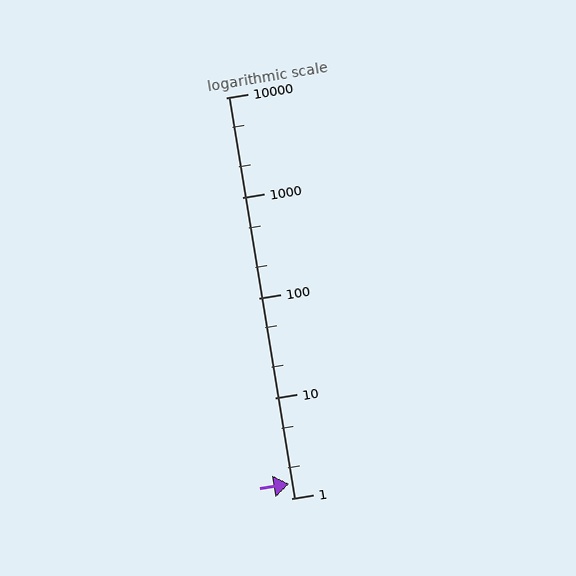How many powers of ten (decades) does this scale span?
The scale spans 4 decades, from 1 to 10000.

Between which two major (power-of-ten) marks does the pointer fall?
The pointer is between 1 and 10.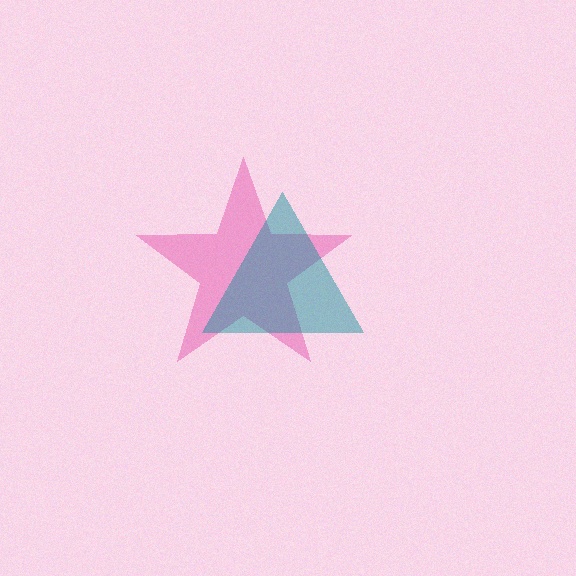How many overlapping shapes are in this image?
There are 2 overlapping shapes in the image.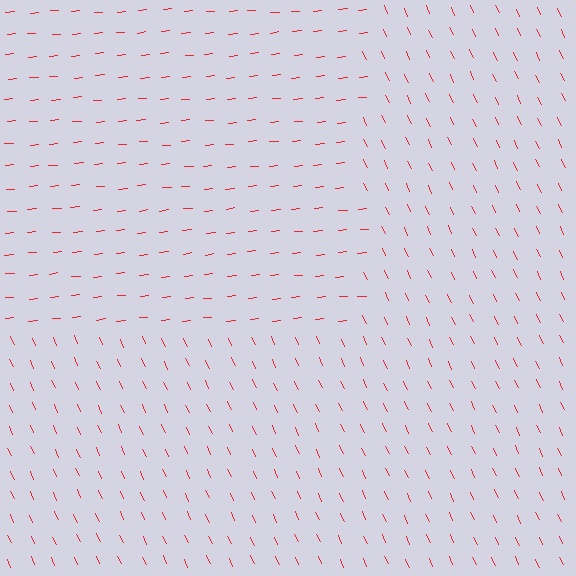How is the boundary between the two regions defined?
The boundary is defined purely by a change in line orientation (approximately 71 degrees difference). All lines are the same color and thickness.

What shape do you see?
I see a rectangle.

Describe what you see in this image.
The image is filled with small red line segments. A rectangle region in the image has lines oriented differently from the surrounding lines, creating a visible texture boundary.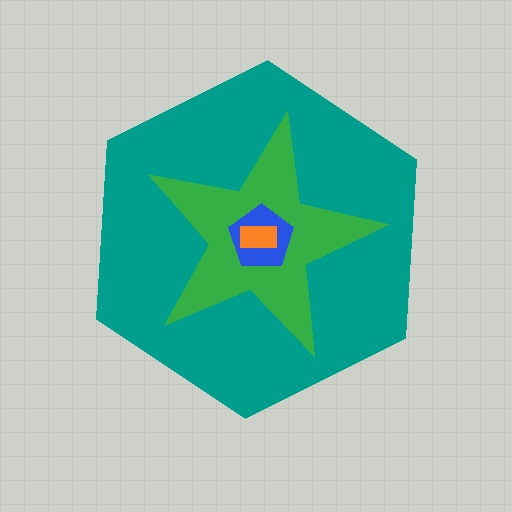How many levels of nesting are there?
4.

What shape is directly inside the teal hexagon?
The green star.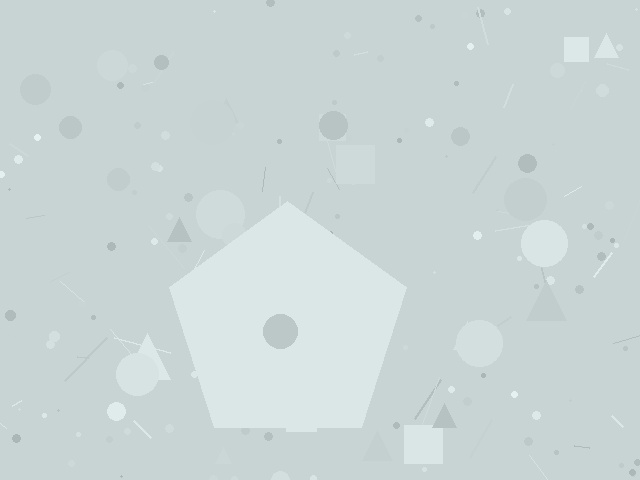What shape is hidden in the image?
A pentagon is hidden in the image.